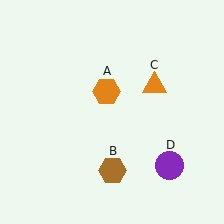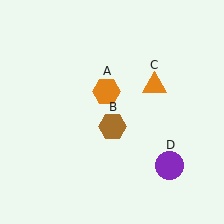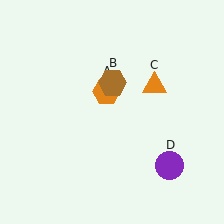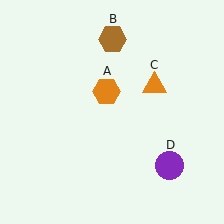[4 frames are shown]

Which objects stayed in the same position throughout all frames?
Orange hexagon (object A) and orange triangle (object C) and purple circle (object D) remained stationary.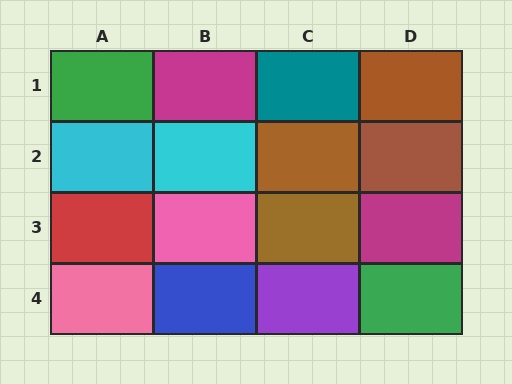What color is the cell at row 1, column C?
Teal.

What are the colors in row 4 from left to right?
Pink, blue, purple, green.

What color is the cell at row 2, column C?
Brown.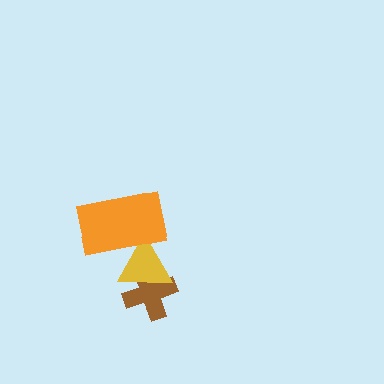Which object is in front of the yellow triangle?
The orange rectangle is in front of the yellow triangle.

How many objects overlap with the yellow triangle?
2 objects overlap with the yellow triangle.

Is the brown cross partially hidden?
Yes, it is partially covered by another shape.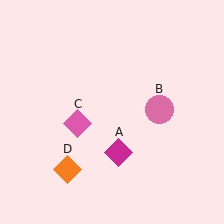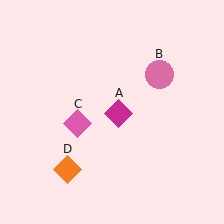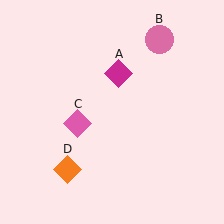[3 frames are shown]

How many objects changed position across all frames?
2 objects changed position: magenta diamond (object A), pink circle (object B).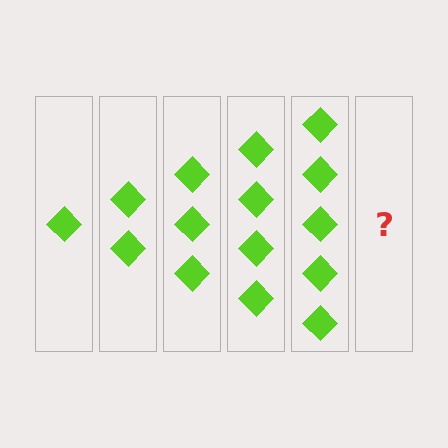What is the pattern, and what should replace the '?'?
The pattern is that each step adds one more diamond. The '?' should be 6 diamonds.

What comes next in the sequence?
The next element should be 6 diamonds.